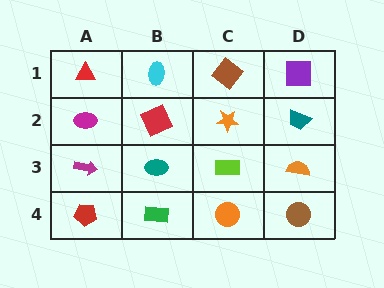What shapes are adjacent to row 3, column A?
A magenta ellipse (row 2, column A), a red pentagon (row 4, column A), a teal ellipse (row 3, column B).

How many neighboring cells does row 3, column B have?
4.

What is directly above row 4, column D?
An orange semicircle.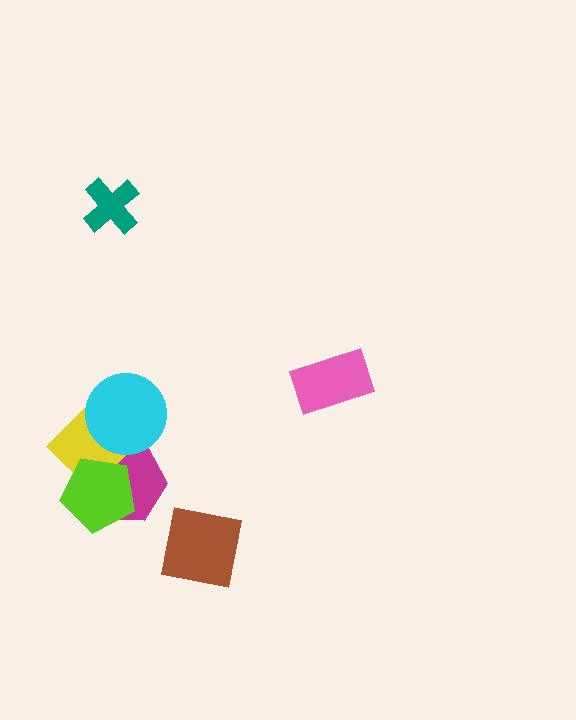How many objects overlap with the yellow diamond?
3 objects overlap with the yellow diamond.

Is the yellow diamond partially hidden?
Yes, it is partially covered by another shape.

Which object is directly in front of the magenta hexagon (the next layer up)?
The yellow diamond is directly in front of the magenta hexagon.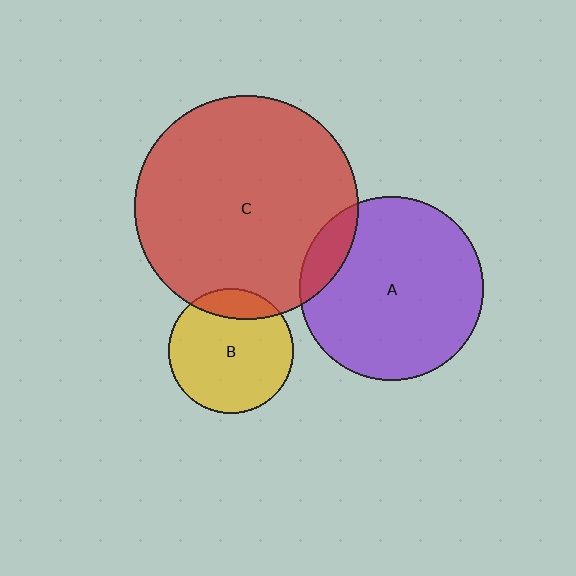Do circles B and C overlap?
Yes.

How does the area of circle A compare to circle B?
Approximately 2.2 times.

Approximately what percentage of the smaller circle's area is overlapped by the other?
Approximately 15%.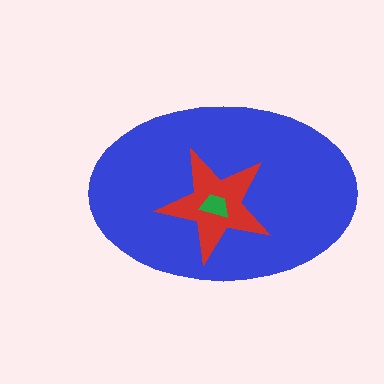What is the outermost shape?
The blue ellipse.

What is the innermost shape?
The green trapezoid.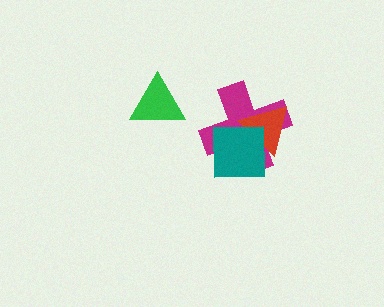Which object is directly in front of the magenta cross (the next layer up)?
The red triangle is directly in front of the magenta cross.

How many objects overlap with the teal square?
2 objects overlap with the teal square.